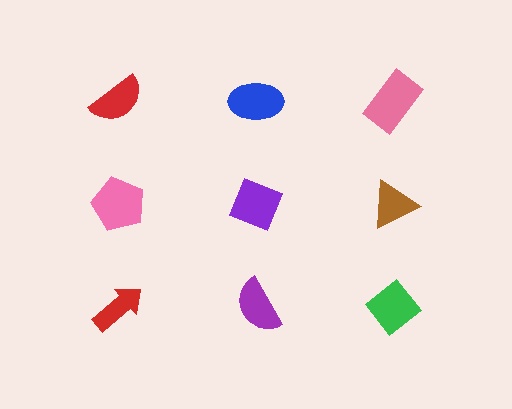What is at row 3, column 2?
A purple semicircle.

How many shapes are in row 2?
3 shapes.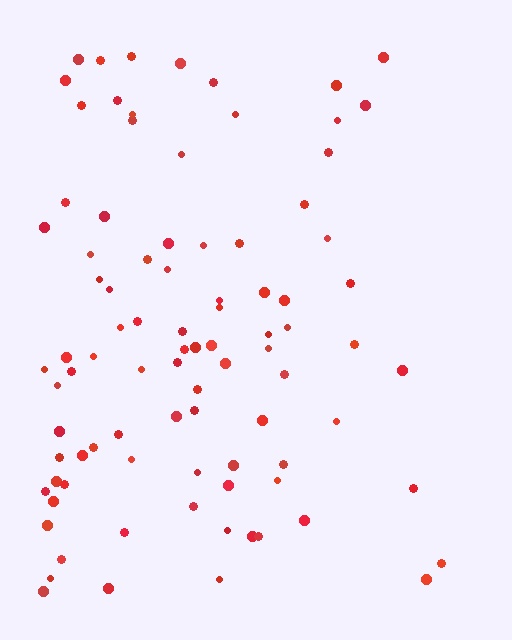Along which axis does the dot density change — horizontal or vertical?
Horizontal.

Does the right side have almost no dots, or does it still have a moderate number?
Still a moderate number, just noticeably fewer than the left.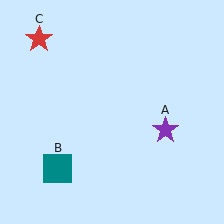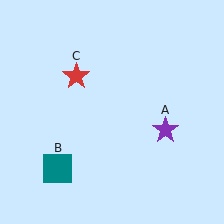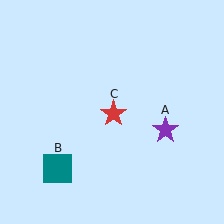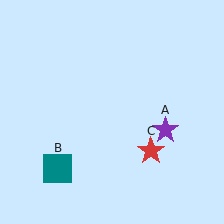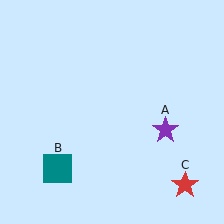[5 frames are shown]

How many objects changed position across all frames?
1 object changed position: red star (object C).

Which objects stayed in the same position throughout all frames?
Purple star (object A) and teal square (object B) remained stationary.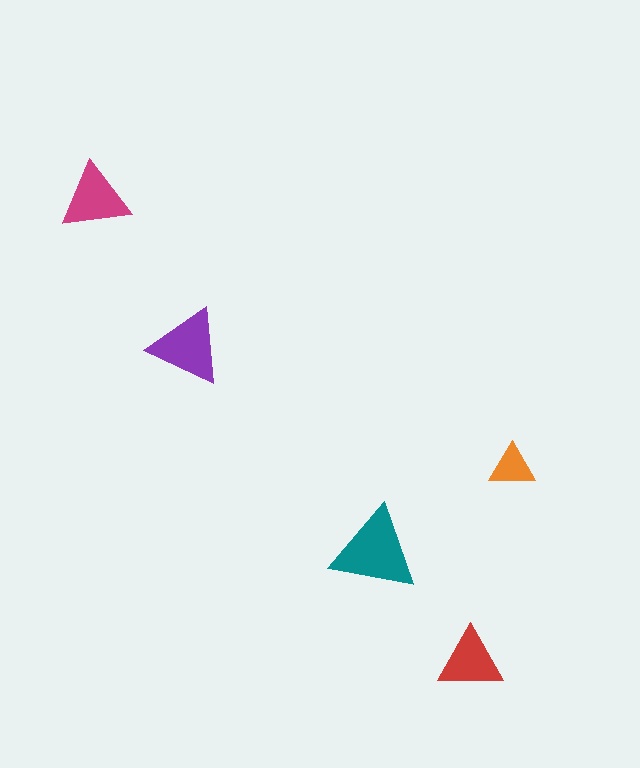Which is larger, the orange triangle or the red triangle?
The red one.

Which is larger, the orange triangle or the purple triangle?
The purple one.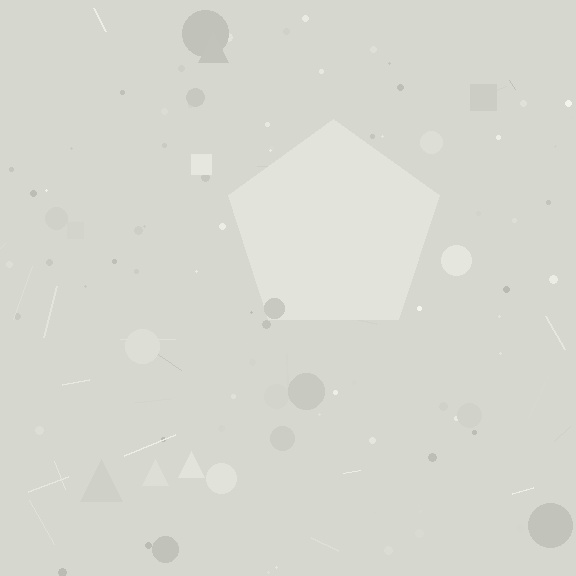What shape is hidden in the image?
A pentagon is hidden in the image.